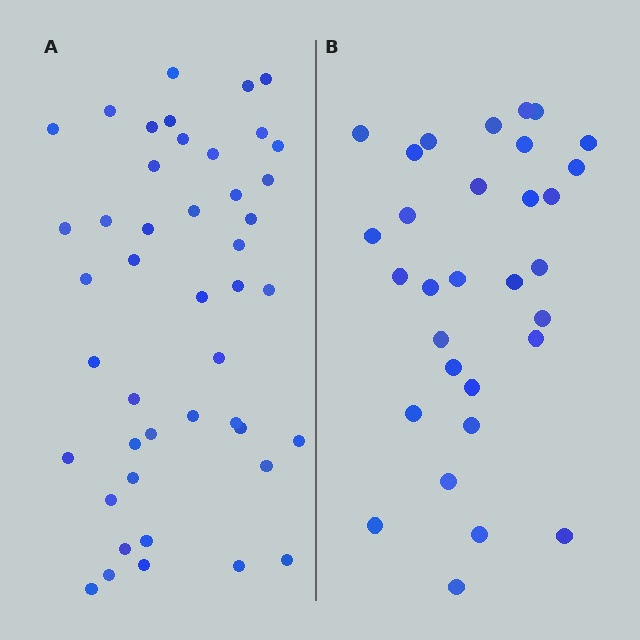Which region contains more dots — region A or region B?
Region A (the left region) has more dots.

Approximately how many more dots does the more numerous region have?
Region A has approximately 15 more dots than region B.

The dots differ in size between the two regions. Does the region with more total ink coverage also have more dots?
No. Region B has more total ink coverage because its dots are larger, but region A actually contains more individual dots. Total area can be misleading — the number of items is what matters here.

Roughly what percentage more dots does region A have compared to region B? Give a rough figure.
About 45% more.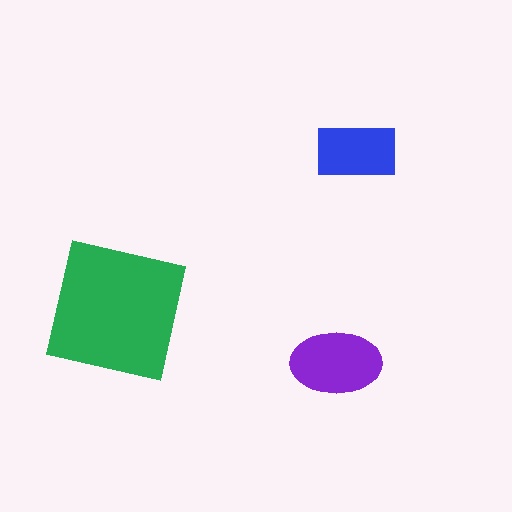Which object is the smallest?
The blue rectangle.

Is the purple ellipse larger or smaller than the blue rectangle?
Larger.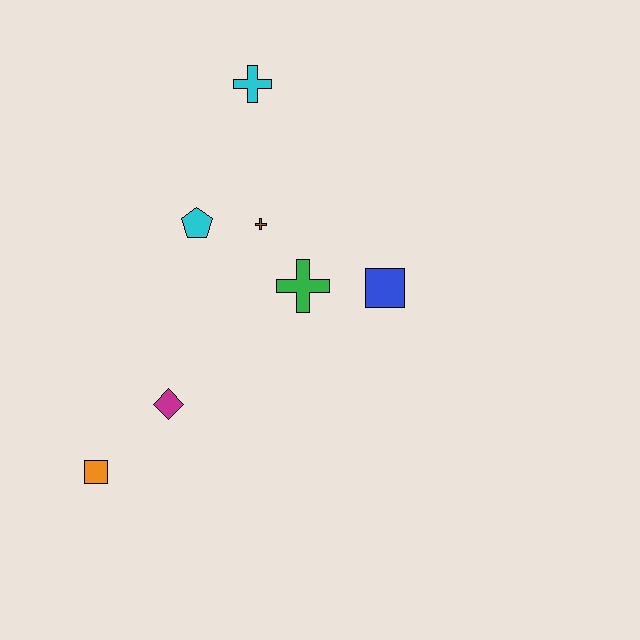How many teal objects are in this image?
There are no teal objects.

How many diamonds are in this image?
There is 1 diamond.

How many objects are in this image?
There are 7 objects.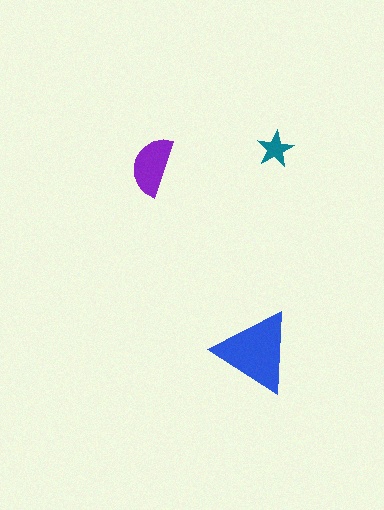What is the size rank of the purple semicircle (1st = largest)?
2nd.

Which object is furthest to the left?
The purple semicircle is leftmost.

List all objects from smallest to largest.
The teal star, the purple semicircle, the blue triangle.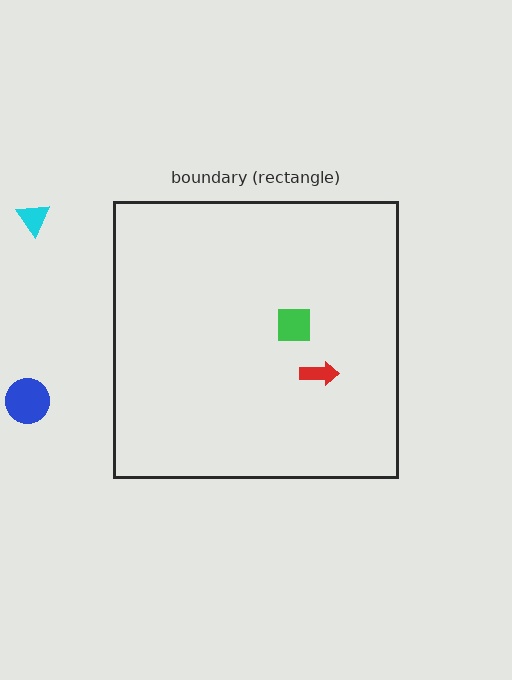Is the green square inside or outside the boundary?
Inside.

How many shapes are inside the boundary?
2 inside, 2 outside.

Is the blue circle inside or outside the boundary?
Outside.